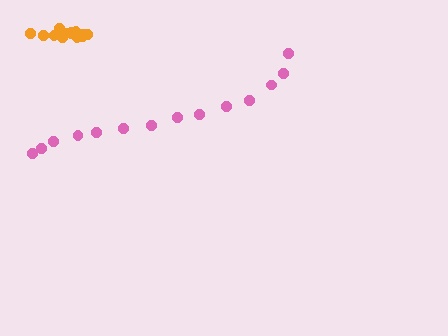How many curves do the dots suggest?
There are 2 distinct paths.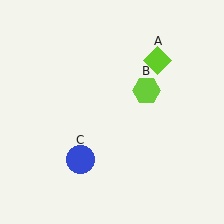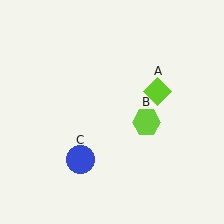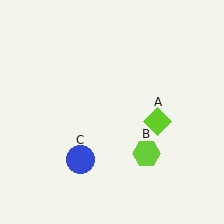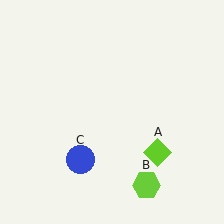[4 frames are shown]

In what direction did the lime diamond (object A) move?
The lime diamond (object A) moved down.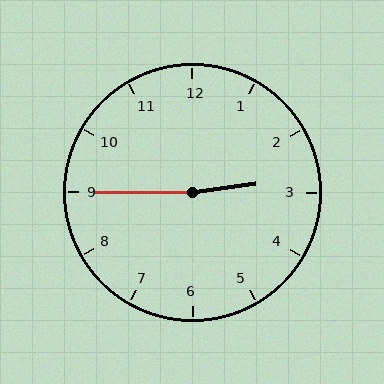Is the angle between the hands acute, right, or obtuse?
It is obtuse.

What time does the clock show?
2:45.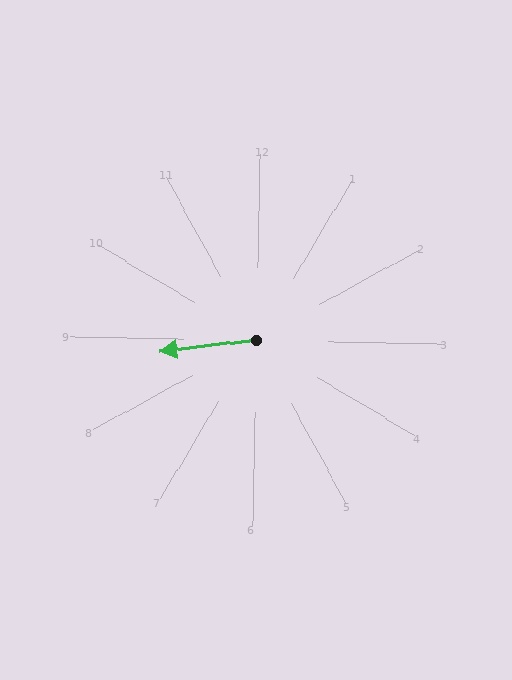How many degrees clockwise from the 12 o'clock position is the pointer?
Approximately 262 degrees.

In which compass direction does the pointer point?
West.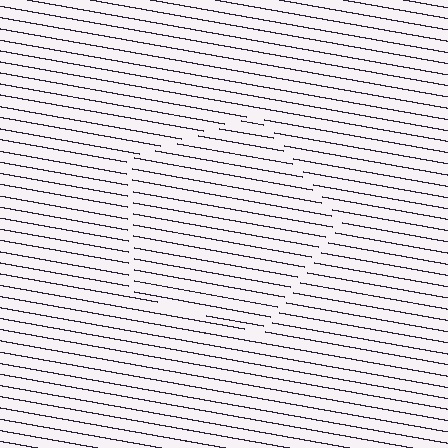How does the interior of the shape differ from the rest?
The interior of the shape contains the same grating, shifted by half a period — the contour is defined by the phase discontinuity where line-ends from the inner and outer gratings abut.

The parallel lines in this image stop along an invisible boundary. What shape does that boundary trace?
An illusory pentagon. The interior of the shape contains the same grating, shifted by half a period — the contour is defined by the phase discontinuity where line-ends from the inner and outer gratings abut.